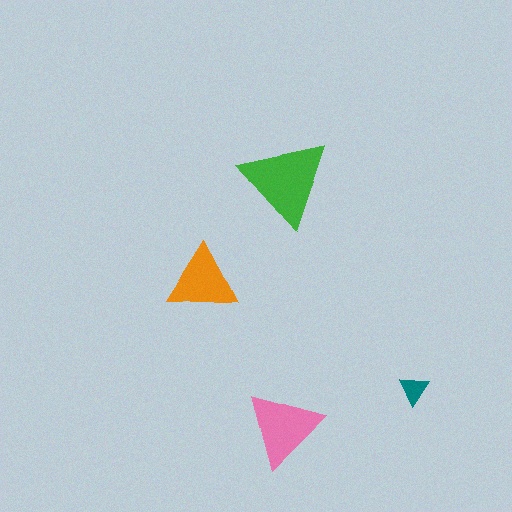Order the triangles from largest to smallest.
the green one, the pink one, the orange one, the teal one.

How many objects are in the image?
There are 4 objects in the image.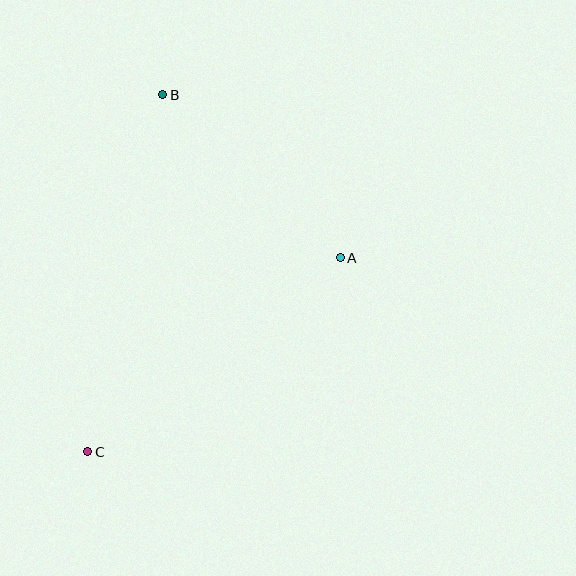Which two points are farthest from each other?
Points B and C are farthest from each other.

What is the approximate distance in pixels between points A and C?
The distance between A and C is approximately 318 pixels.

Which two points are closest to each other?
Points A and B are closest to each other.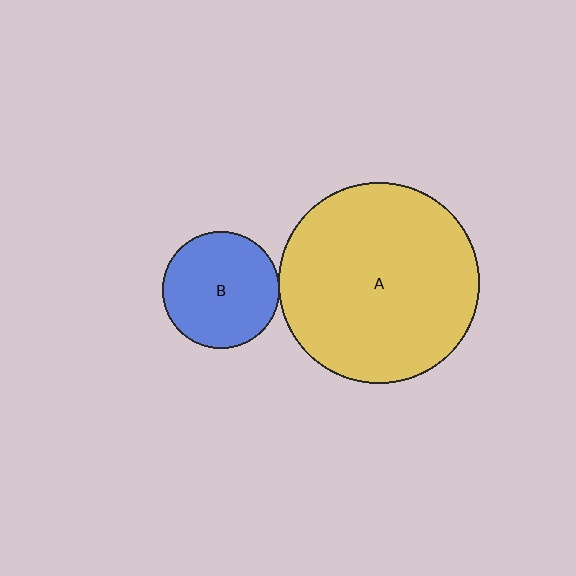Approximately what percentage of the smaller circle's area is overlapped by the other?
Approximately 5%.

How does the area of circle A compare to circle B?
Approximately 3.0 times.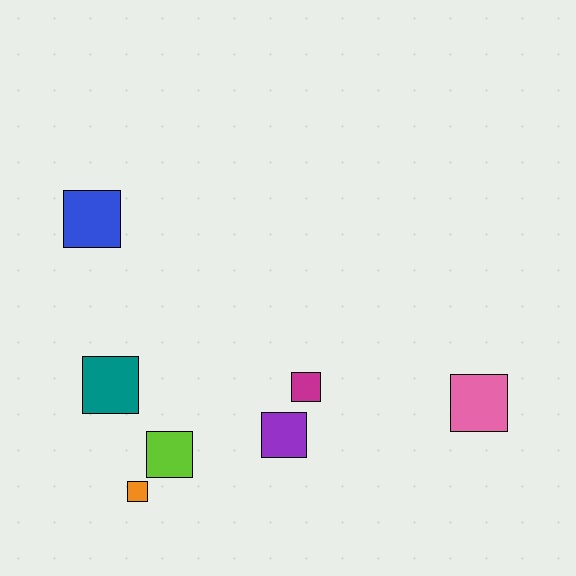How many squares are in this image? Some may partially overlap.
There are 7 squares.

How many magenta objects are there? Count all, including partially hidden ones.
There is 1 magenta object.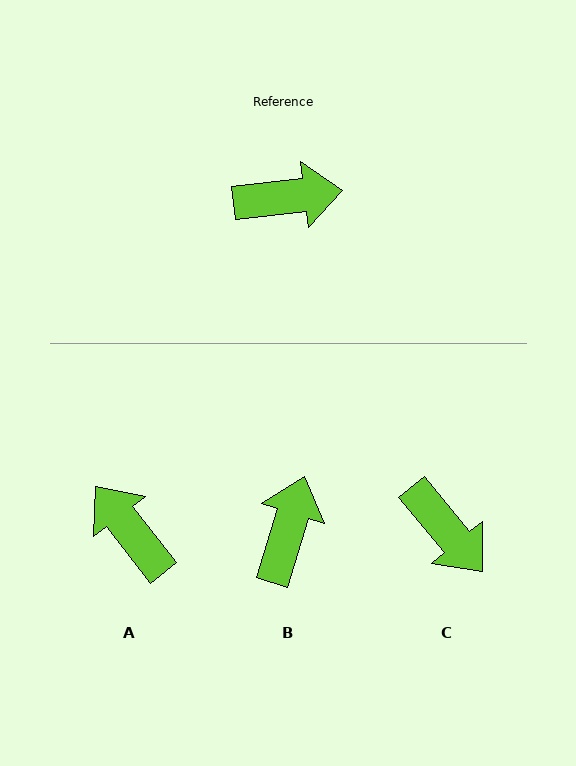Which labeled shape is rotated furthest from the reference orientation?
A, about 121 degrees away.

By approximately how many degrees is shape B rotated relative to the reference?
Approximately 66 degrees counter-clockwise.